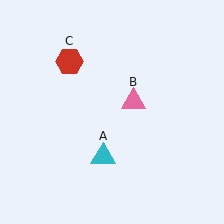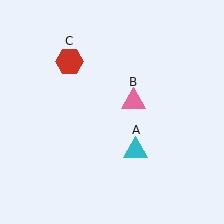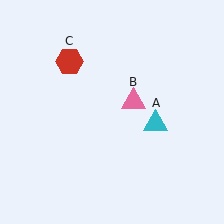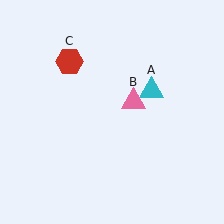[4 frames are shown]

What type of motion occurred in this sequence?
The cyan triangle (object A) rotated counterclockwise around the center of the scene.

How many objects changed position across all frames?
1 object changed position: cyan triangle (object A).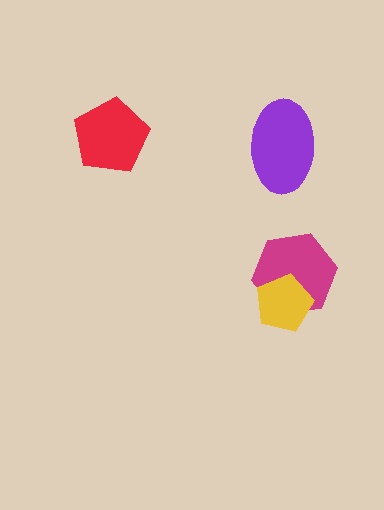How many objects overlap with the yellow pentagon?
1 object overlaps with the yellow pentagon.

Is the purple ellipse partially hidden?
No, no other shape covers it.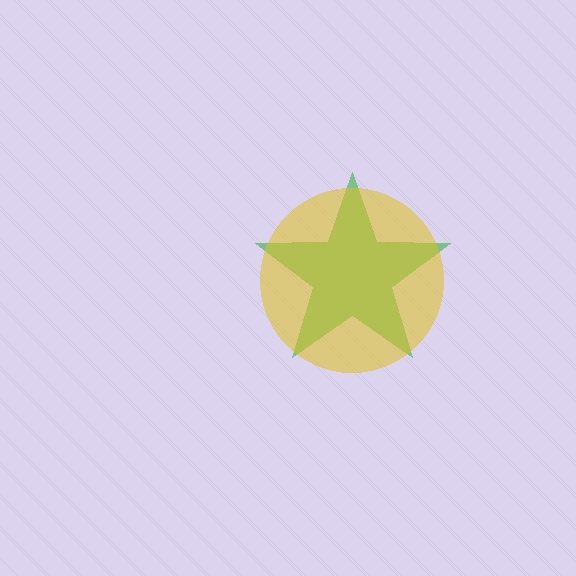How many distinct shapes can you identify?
There are 2 distinct shapes: a green star, a yellow circle.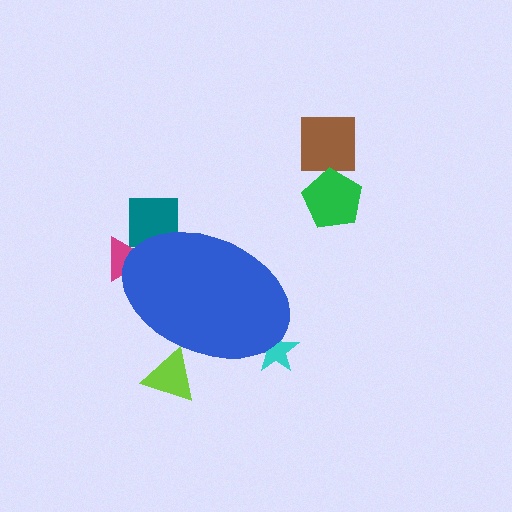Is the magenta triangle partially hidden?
Yes, the magenta triangle is partially hidden behind the blue ellipse.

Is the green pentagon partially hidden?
No, the green pentagon is fully visible.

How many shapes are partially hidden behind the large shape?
4 shapes are partially hidden.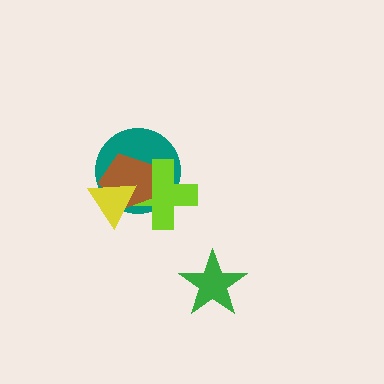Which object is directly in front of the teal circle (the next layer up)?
The lime cross is directly in front of the teal circle.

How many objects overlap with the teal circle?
3 objects overlap with the teal circle.